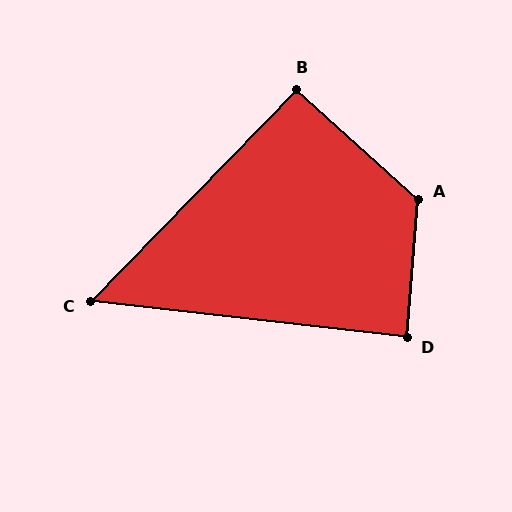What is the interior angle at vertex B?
Approximately 92 degrees (approximately right).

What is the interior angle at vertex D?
Approximately 88 degrees (approximately right).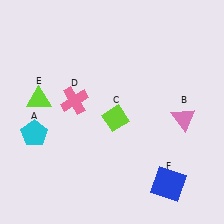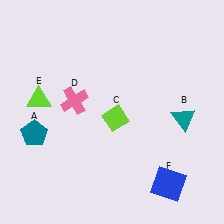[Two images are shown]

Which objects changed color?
A changed from cyan to teal. B changed from pink to teal.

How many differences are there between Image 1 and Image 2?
There are 2 differences between the two images.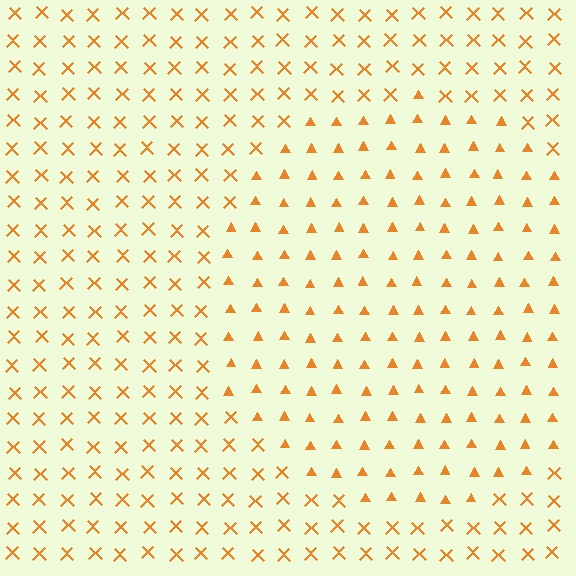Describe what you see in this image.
The image is filled with small orange elements arranged in a uniform grid. A circle-shaped region contains triangles, while the surrounding area contains X marks. The boundary is defined purely by the change in element shape.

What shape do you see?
I see a circle.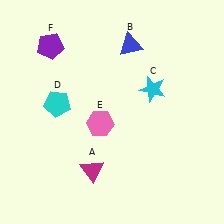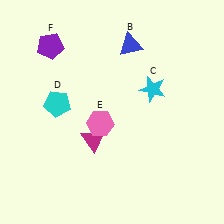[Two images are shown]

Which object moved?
The magenta triangle (A) moved up.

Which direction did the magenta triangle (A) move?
The magenta triangle (A) moved up.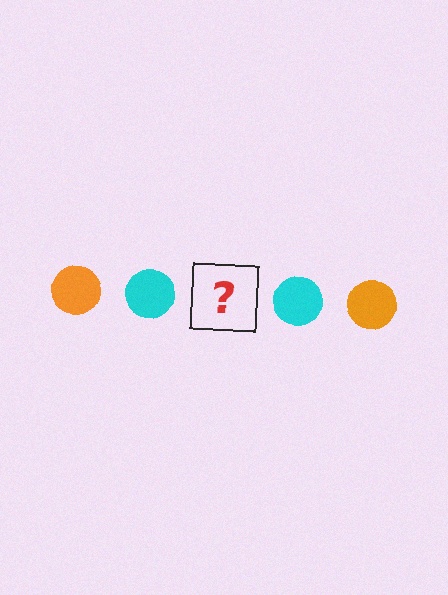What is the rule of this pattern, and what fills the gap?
The rule is that the pattern cycles through orange, cyan circles. The gap should be filled with an orange circle.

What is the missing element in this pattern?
The missing element is an orange circle.